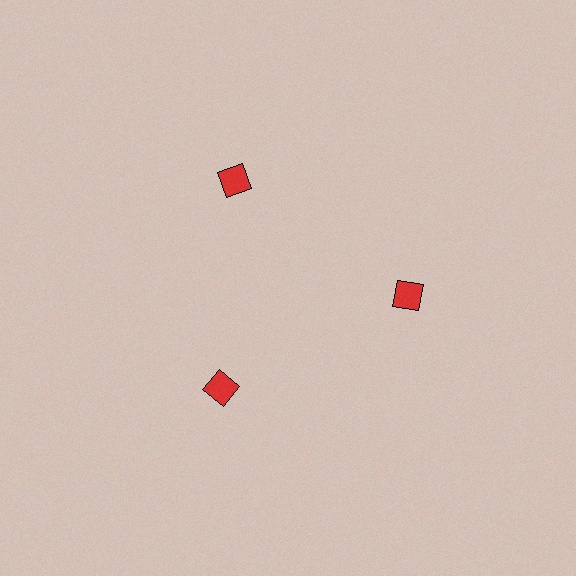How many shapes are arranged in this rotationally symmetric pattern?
There are 3 shapes, arranged in 3 groups of 1.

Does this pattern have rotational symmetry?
Yes, this pattern has 3-fold rotational symmetry. It looks the same after rotating 120 degrees around the center.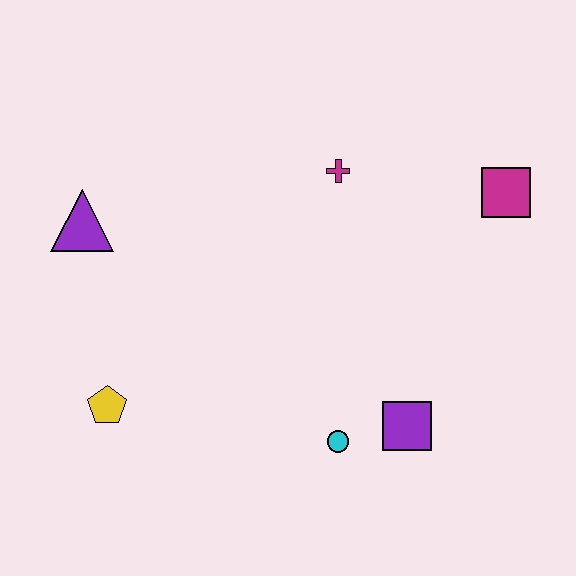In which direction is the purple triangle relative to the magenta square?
The purple triangle is to the left of the magenta square.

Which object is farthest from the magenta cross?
The yellow pentagon is farthest from the magenta cross.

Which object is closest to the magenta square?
The magenta cross is closest to the magenta square.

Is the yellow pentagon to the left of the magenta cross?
Yes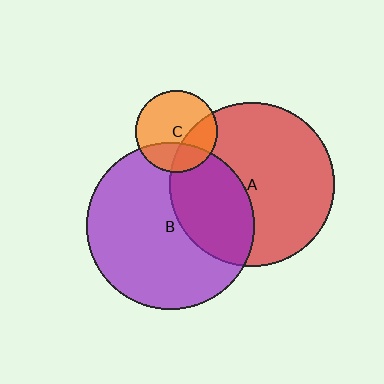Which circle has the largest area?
Circle B (purple).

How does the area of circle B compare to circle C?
Approximately 4.2 times.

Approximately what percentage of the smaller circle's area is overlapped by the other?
Approximately 30%.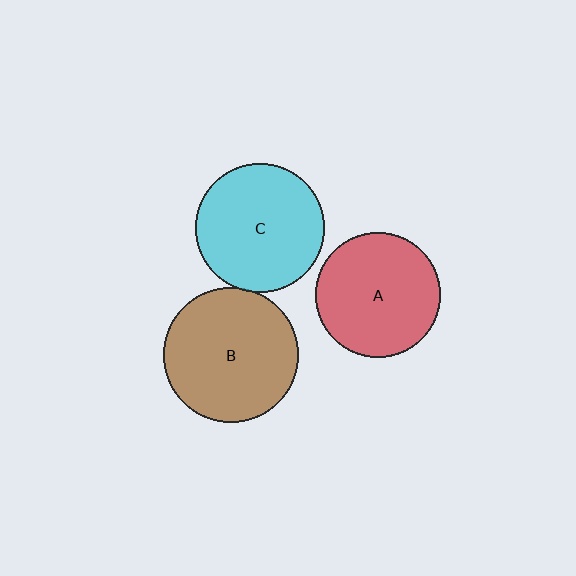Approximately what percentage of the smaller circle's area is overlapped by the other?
Approximately 5%.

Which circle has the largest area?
Circle B (brown).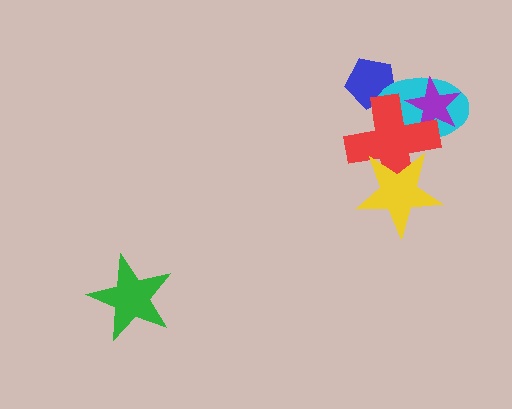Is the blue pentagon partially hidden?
Yes, it is partially covered by another shape.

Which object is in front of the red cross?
The yellow star is in front of the red cross.